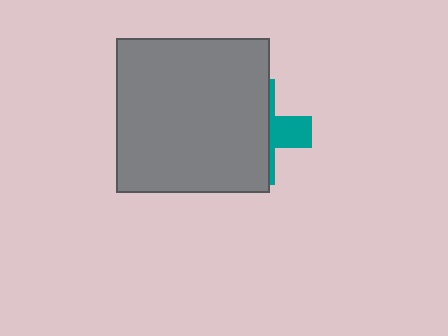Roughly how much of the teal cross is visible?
A small part of it is visible (roughly 30%).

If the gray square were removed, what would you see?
You would see the complete teal cross.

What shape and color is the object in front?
The object in front is a gray square.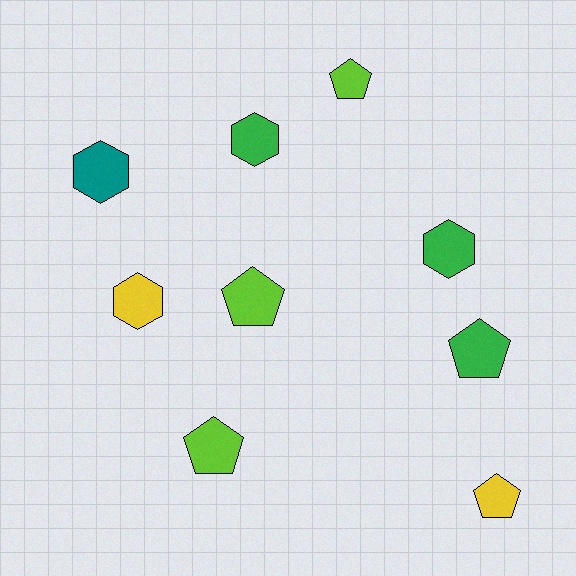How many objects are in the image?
There are 9 objects.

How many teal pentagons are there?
There are no teal pentagons.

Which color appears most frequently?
Lime, with 3 objects.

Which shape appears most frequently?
Pentagon, with 5 objects.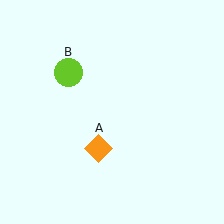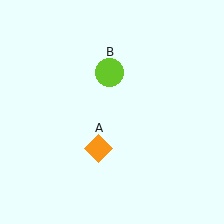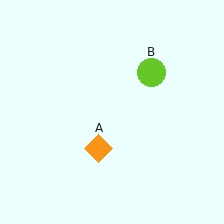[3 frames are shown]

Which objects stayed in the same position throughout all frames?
Orange diamond (object A) remained stationary.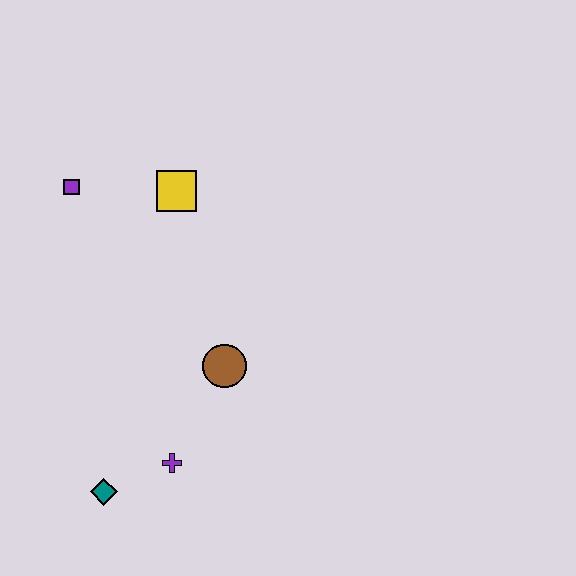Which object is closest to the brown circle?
The purple cross is closest to the brown circle.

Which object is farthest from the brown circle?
The purple square is farthest from the brown circle.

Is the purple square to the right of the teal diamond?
No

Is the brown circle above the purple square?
No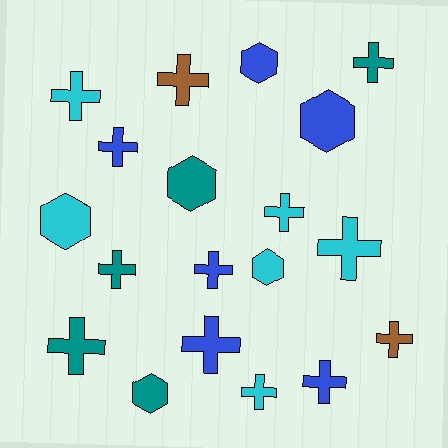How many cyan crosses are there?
There are 4 cyan crosses.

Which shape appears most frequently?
Cross, with 13 objects.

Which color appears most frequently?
Blue, with 6 objects.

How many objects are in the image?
There are 19 objects.